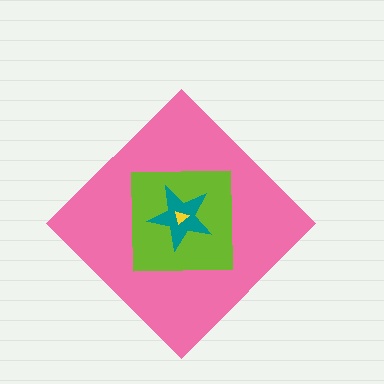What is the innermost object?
The yellow triangle.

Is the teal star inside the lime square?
Yes.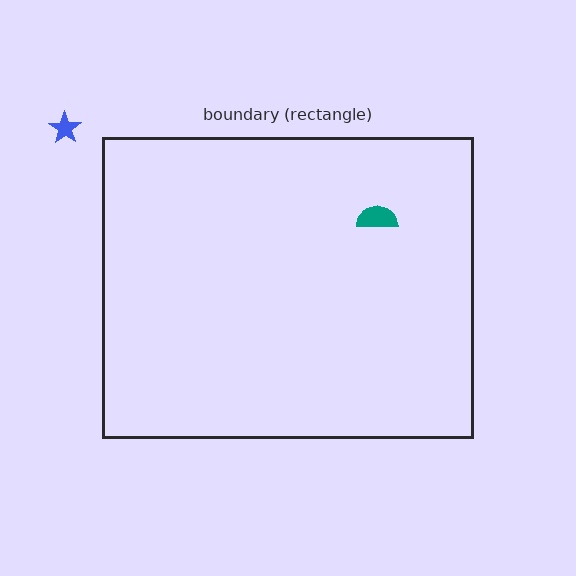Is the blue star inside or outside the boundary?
Outside.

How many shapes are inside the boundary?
1 inside, 1 outside.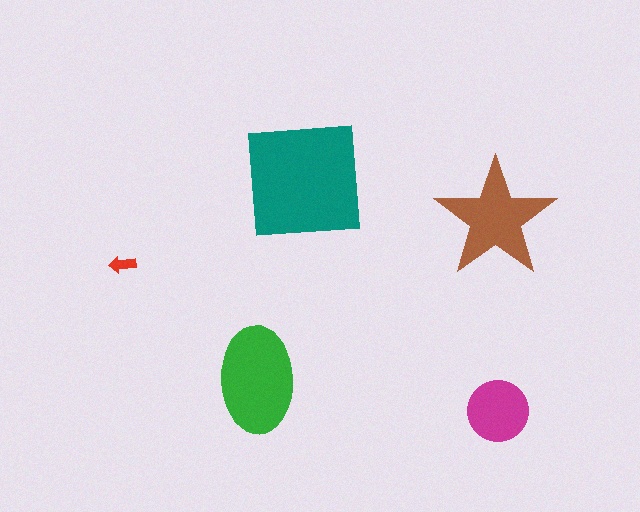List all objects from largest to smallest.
The teal square, the green ellipse, the brown star, the magenta circle, the red arrow.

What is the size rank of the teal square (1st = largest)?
1st.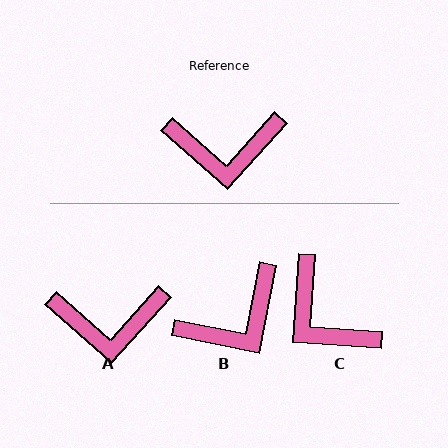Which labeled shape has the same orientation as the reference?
A.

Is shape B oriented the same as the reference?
No, it is off by about 31 degrees.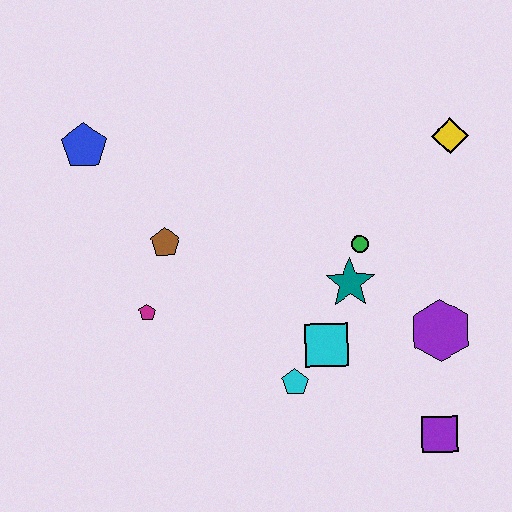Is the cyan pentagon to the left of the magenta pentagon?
No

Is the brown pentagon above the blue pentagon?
No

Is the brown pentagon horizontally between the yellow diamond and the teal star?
No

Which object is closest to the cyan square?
The cyan pentagon is closest to the cyan square.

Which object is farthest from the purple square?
The blue pentagon is farthest from the purple square.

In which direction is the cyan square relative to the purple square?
The cyan square is to the left of the purple square.